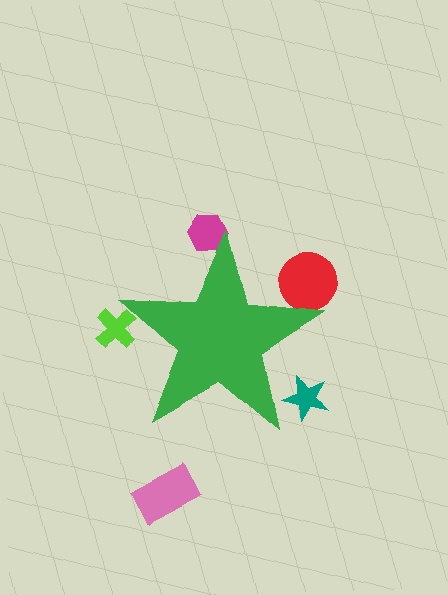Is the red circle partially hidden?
Yes, the red circle is partially hidden behind the green star.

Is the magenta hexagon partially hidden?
Yes, the magenta hexagon is partially hidden behind the green star.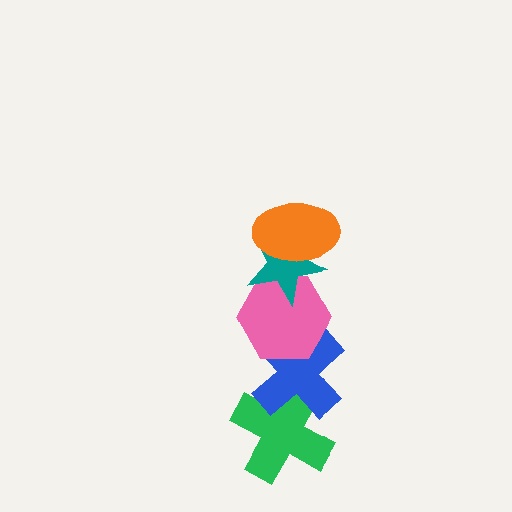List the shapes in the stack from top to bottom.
From top to bottom: the orange ellipse, the teal star, the pink hexagon, the blue cross, the green cross.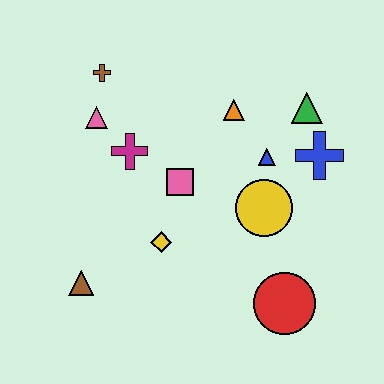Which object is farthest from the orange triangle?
The brown triangle is farthest from the orange triangle.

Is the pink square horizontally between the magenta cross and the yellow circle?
Yes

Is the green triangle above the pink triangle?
Yes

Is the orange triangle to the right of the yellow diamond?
Yes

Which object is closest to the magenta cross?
The pink triangle is closest to the magenta cross.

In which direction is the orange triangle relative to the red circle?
The orange triangle is above the red circle.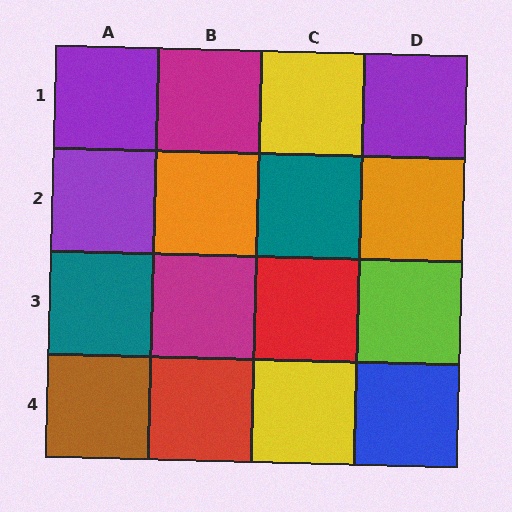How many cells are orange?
2 cells are orange.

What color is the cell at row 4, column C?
Yellow.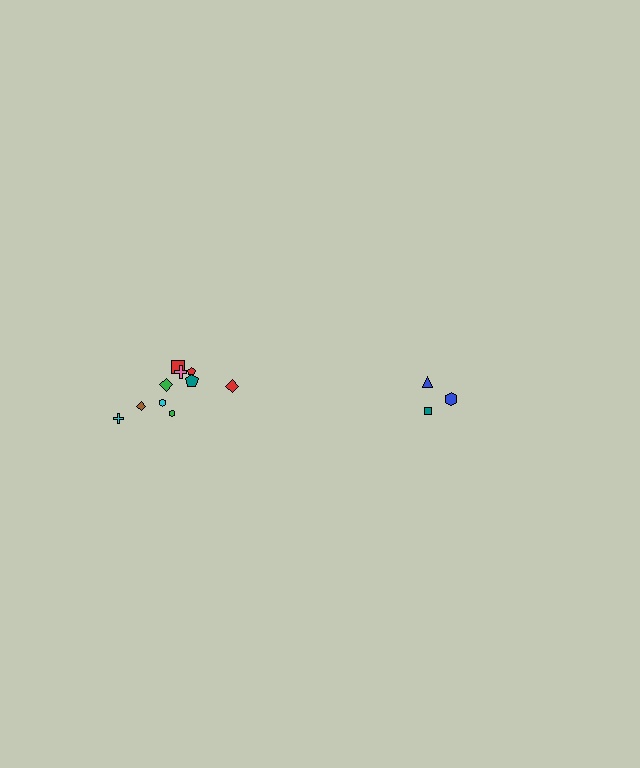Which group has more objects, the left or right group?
The left group.